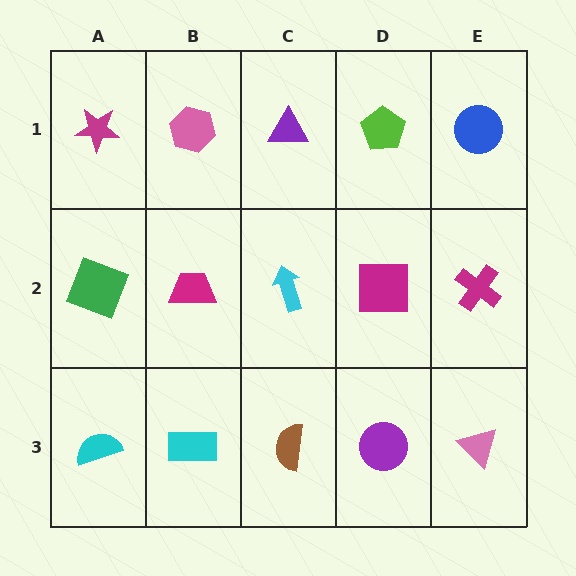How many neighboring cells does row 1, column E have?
2.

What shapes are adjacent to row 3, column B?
A magenta trapezoid (row 2, column B), a cyan semicircle (row 3, column A), a brown semicircle (row 3, column C).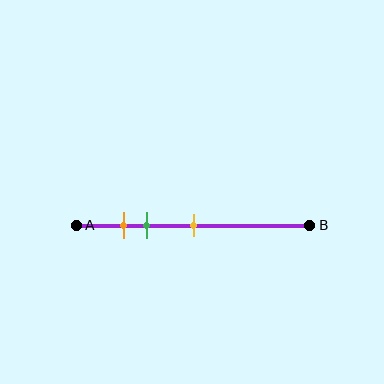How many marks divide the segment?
There are 3 marks dividing the segment.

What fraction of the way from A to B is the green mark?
The green mark is approximately 30% (0.3) of the way from A to B.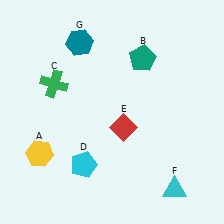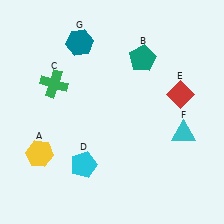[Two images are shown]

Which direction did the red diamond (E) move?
The red diamond (E) moved right.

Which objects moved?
The objects that moved are: the red diamond (E), the cyan triangle (F).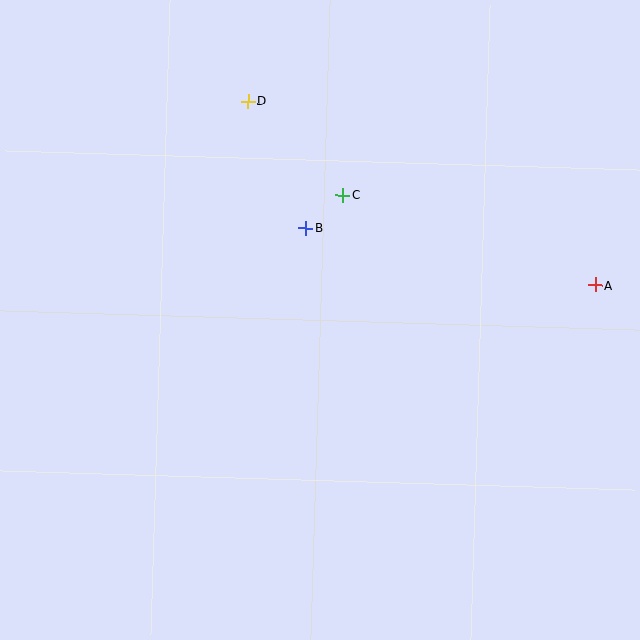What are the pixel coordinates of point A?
Point A is at (595, 285).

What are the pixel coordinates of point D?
Point D is at (248, 101).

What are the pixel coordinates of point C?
Point C is at (343, 195).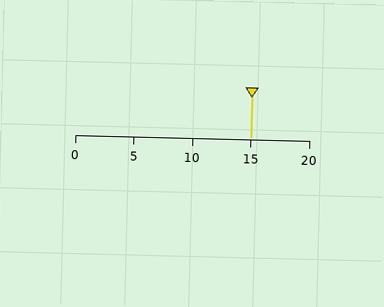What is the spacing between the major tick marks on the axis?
The major ticks are spaced 5 apart.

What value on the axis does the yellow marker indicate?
The marker indicates approximately 15.